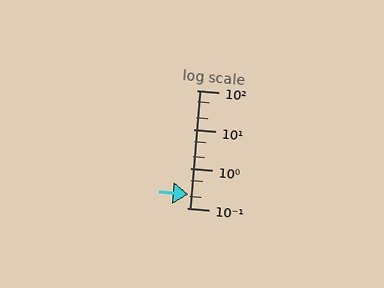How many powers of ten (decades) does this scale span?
The scale spans 3 decades, from 0.1 to 100.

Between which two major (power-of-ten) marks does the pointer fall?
The pointer is between 0.1 and 1.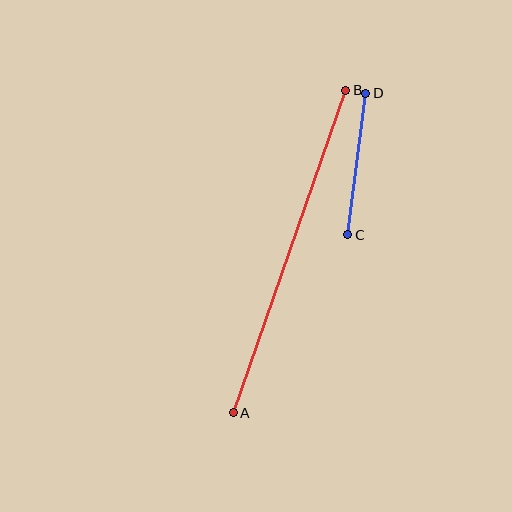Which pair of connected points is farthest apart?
Points A and B are farthest apart.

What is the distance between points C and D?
The distance is approximately 143 pixels.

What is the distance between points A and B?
The distance is approximately 341 pixels.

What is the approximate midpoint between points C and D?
The midpoint is at approximately (357, 164) pixels.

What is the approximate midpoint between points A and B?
The midpoint is at approximately (290, 251) pixels.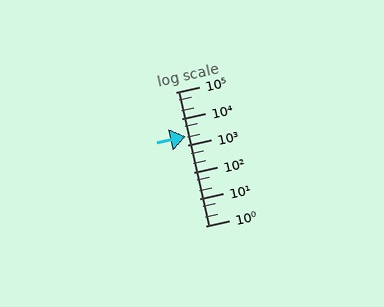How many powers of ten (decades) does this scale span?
The scale spans 5 decades, from 1 to 100000.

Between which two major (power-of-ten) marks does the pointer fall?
The pointer is between 1000 and 10000.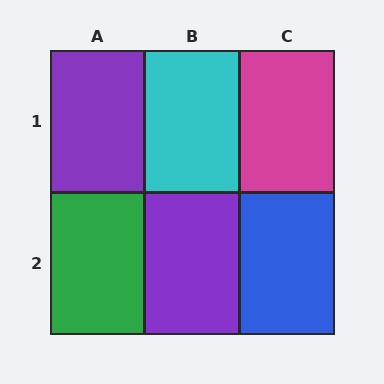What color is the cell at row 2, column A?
Green.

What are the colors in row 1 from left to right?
Purple, cyan, magenta.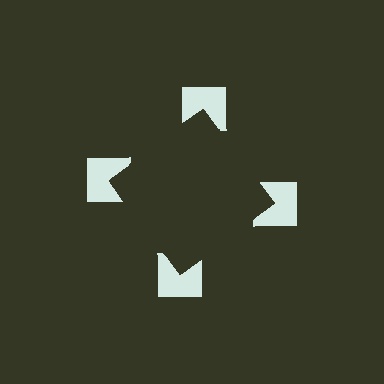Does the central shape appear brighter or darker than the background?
It typically appears slightly darker than the background, even though no actual brightness change is drawn.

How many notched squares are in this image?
There are 4 — one at each vertex of the illusory square.